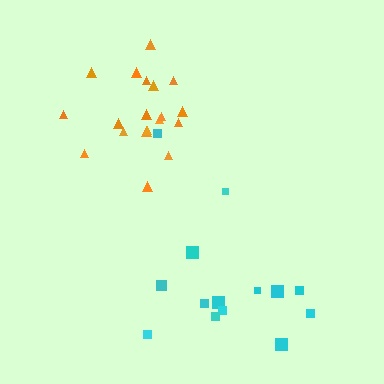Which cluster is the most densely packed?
Orange.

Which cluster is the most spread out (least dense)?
Cyan.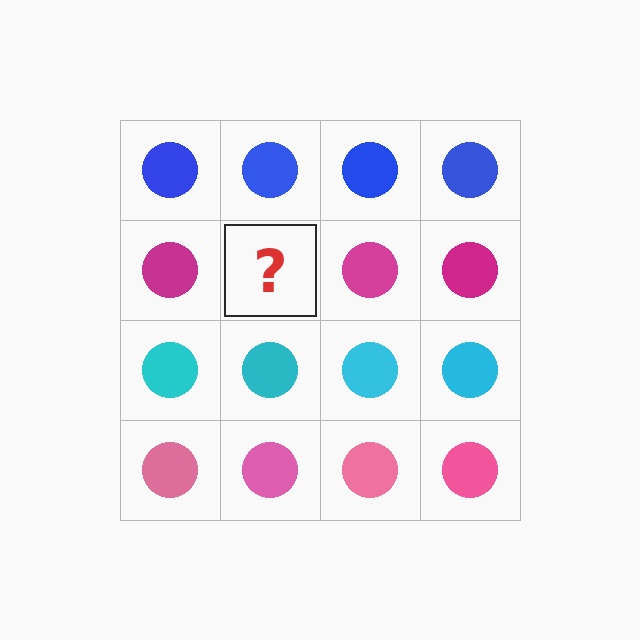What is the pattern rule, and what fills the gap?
The rule is that each row has a consistent color. The gap should be filled with a magenta circle.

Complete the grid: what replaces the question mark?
The question mark should be replaced with a magenta circle.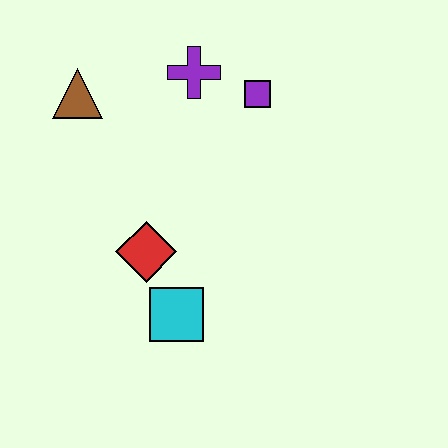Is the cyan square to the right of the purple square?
No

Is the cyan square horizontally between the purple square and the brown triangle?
Yes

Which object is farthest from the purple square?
The cyan square is farthest from the purple square.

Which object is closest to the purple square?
The purple cross is closest to the purple square.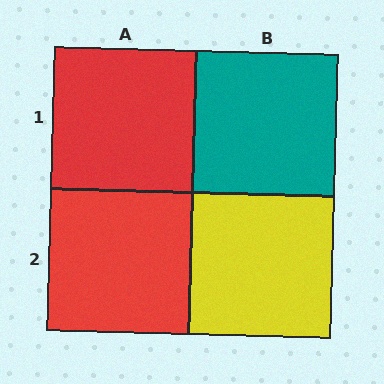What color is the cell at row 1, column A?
Red.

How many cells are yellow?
1 cell is yellow.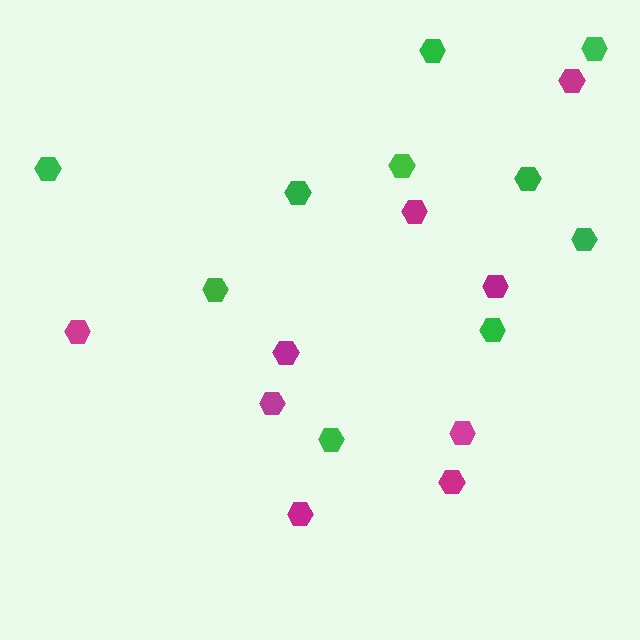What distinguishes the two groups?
There are 2 groups: one group of magenta hexagons (9) and one group of green hexagons (10).